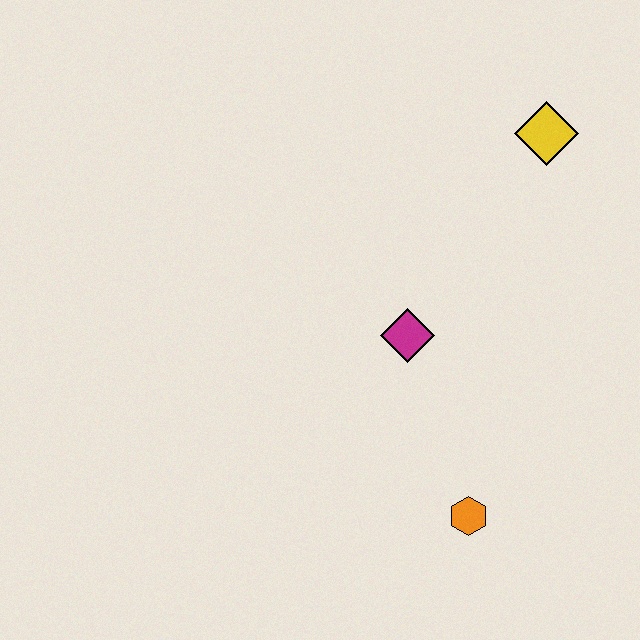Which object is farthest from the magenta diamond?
The yellow diamond is farthest from the magenta diamond.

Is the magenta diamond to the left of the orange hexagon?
Yes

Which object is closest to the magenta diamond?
The orange hexagon is closest to the magenta diamond.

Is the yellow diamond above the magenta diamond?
Yes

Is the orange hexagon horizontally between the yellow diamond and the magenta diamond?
Yes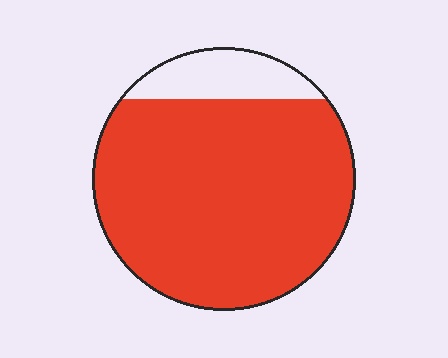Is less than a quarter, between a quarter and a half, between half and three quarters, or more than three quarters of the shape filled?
More than three quarters.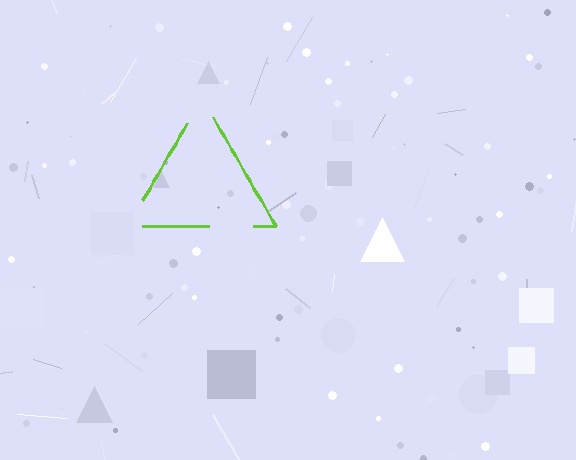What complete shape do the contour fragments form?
The contour fragments form a triangle.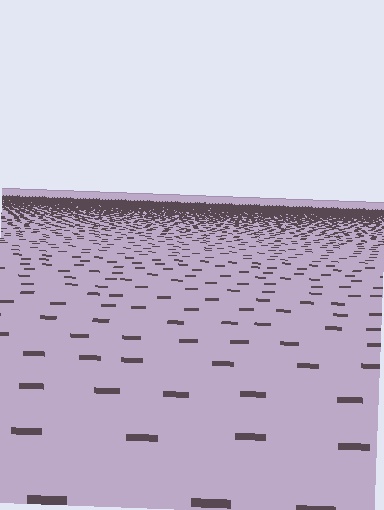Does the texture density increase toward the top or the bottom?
Density increases toward the top.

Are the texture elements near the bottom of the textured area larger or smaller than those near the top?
Larger. Near the bottom, elements are closer to the viewer and appear at a bigger on-screen size.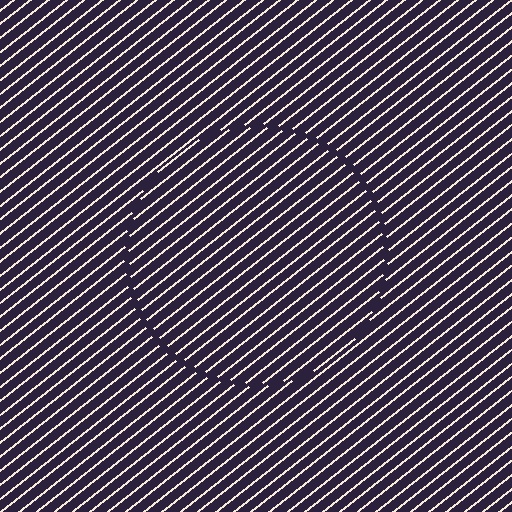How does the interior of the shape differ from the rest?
The interior of the shape contains the same grating, shifted by half a period — the contour is defined by the phase discontinuity where line-ends from the inner and outer gratings abut.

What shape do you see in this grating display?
An illusory circle. The interior of the shape contains the same grating, shifted by half a period — the contour is defined by the phase discontinuity where line-ends from the inner and outer gratings abut.